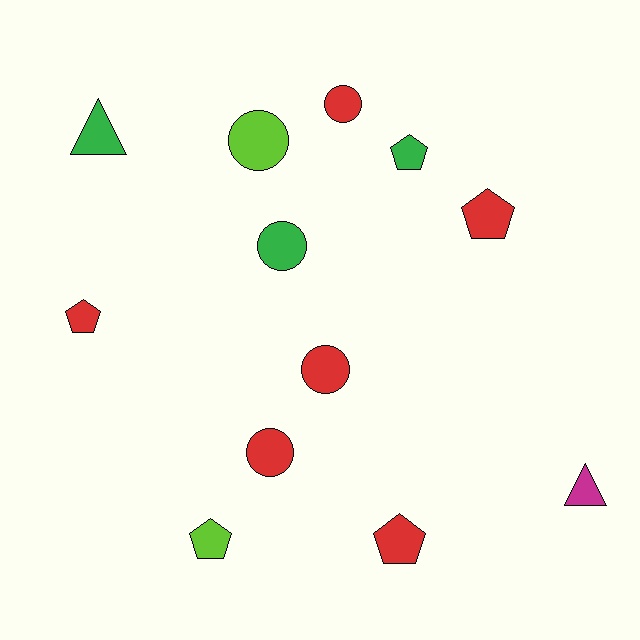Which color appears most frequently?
Red, with 6 objects.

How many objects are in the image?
There are 12 objects.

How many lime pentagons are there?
There is 1 lime pentagon.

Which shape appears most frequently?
Pentagon, with 5 objects.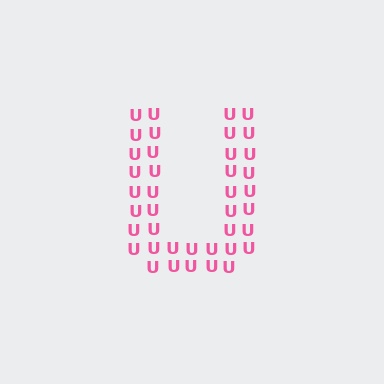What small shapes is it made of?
It is made of small letter U's.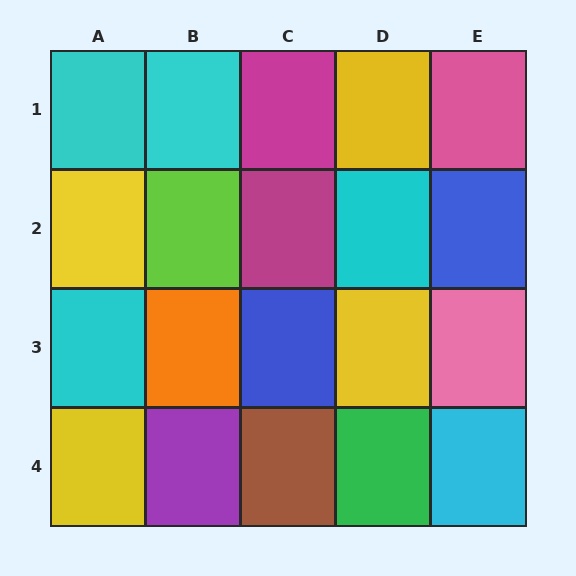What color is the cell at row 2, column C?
Magenta.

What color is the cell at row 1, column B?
Cyan.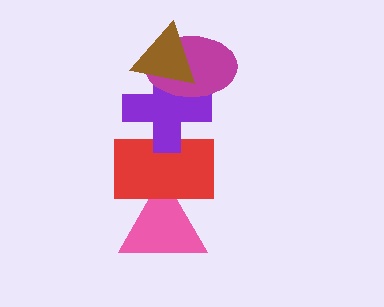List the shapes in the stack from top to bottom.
From top to bottom: the brown triangle, the magenta ellipse, the purple cross, the red rectangle, the pink triangle.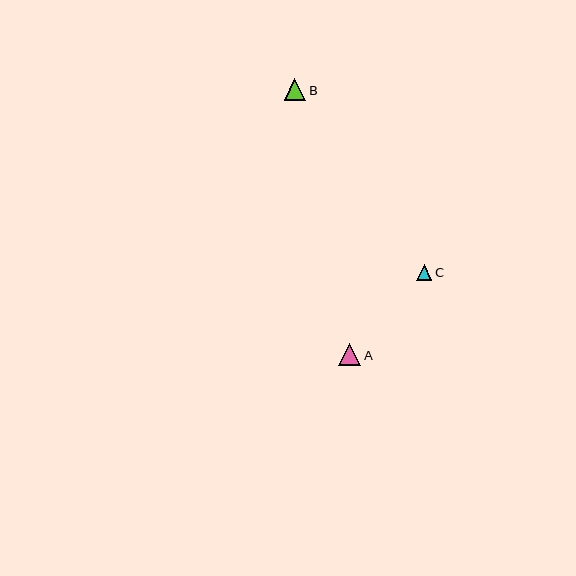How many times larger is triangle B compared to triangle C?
Triangle B is approximately 1.4 times the size of triangle C.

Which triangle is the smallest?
Triangle C is the smallest with a size of approximately 15 pixels.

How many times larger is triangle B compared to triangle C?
Triangle B is approximately 1.4 times the size of triangle C.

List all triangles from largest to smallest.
From largest to smallest: A, B, C.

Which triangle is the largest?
Triangle A is the largest with a size of approximately 22 pixels.